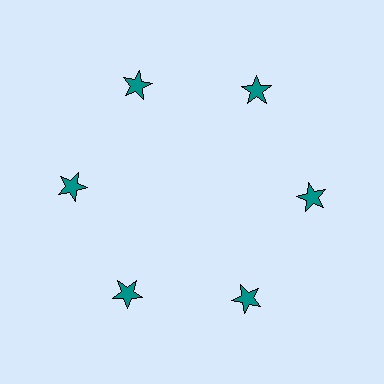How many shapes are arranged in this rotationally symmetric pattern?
There are 6 shapes, arranged in 6 groups of 1.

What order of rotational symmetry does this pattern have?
This pattern has 6-fold rotational symmetry.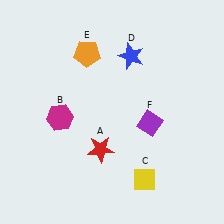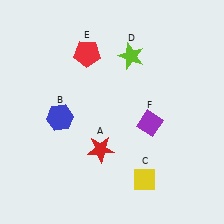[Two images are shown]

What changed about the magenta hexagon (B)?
In Image 1, B is magenta. In Image 2, it changed to blue.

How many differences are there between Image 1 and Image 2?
There are 3 differences between the two images.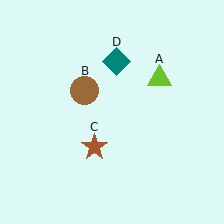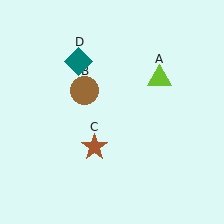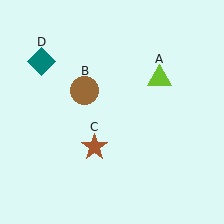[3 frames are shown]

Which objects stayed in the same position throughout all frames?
Lime triangle (object A) and brown circle (object B) and brown star (object C) remained stationary.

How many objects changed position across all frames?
1 object changed position: teal diamond (object D).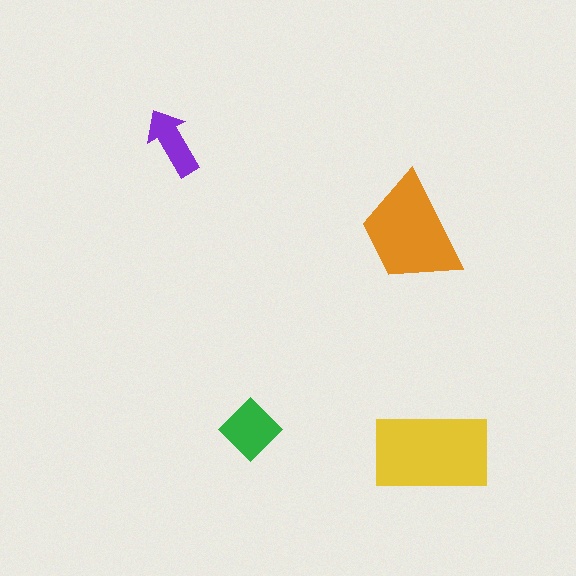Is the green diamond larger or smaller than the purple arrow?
Larger.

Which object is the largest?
The yellow rectangle.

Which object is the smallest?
The purple arrow.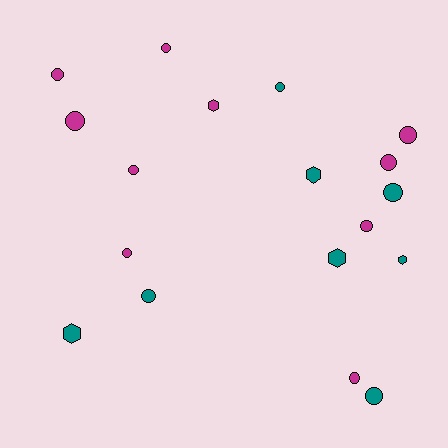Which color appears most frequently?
Magenta, with 10 objects.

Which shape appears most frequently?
Circle, with 13 objects.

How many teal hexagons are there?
There are 4 teal hexagons.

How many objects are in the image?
There are 18 objects.